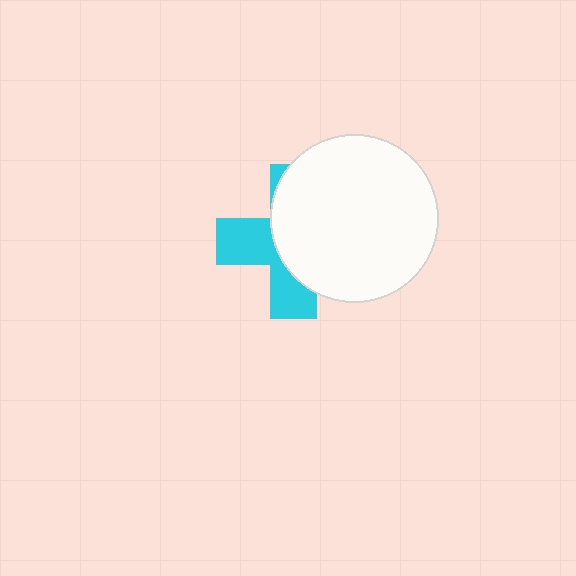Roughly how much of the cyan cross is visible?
A small part of it is visible (roughly 41%).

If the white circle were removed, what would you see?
You would see the complete cyan cross.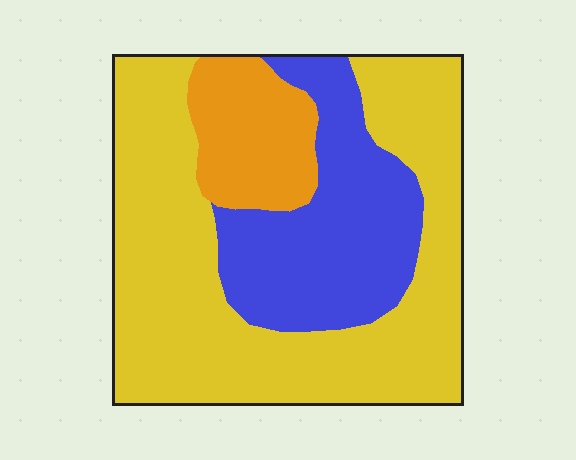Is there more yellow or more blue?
Yellow.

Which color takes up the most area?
Yellow, at roughly 60%.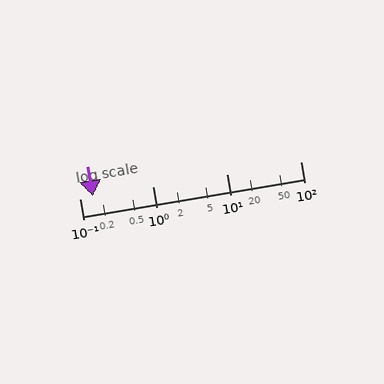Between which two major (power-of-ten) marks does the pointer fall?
The pointer is between 0.1 and 1.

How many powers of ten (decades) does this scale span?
The scale spans 3 decades, from 0.1 to 100.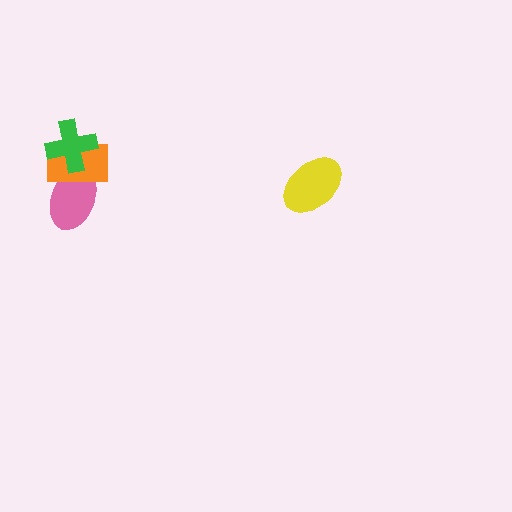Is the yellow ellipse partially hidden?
No, no other shape covers it.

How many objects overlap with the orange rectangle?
2 objects overlap with the orange rectangle.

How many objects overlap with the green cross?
2 objects overlap with the green cross.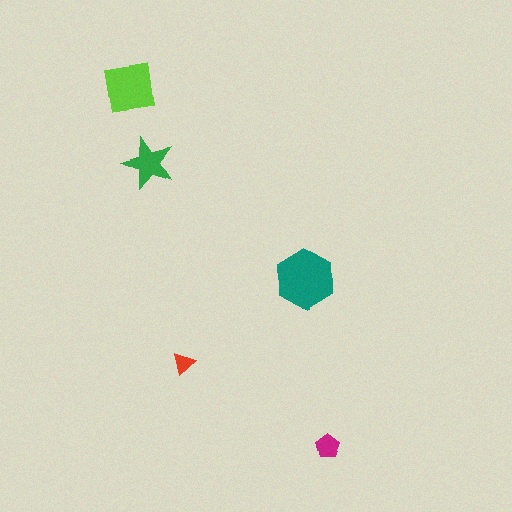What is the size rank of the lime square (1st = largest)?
2nd.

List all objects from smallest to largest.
The red triangle, the magenta pentagon, the green star, the lime square, the teal hexagon.